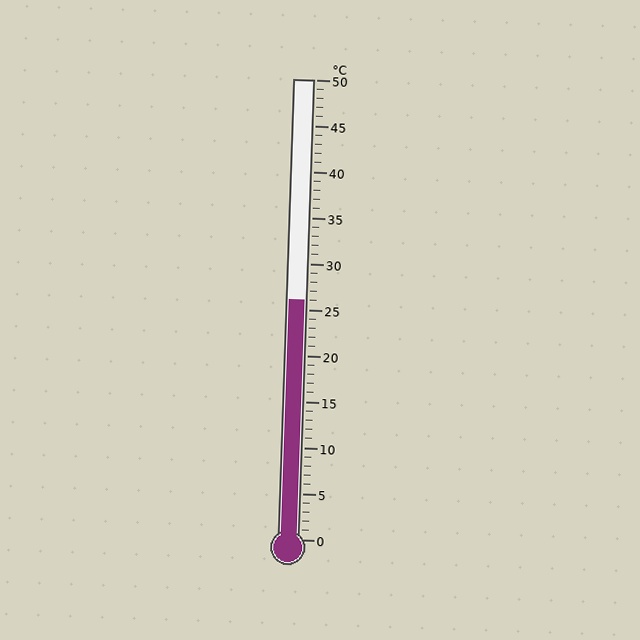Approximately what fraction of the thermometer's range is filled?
The thermometer is filled to approximately 50% of its range.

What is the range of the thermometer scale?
The thermometer scale ranges from 0°C to 50°C.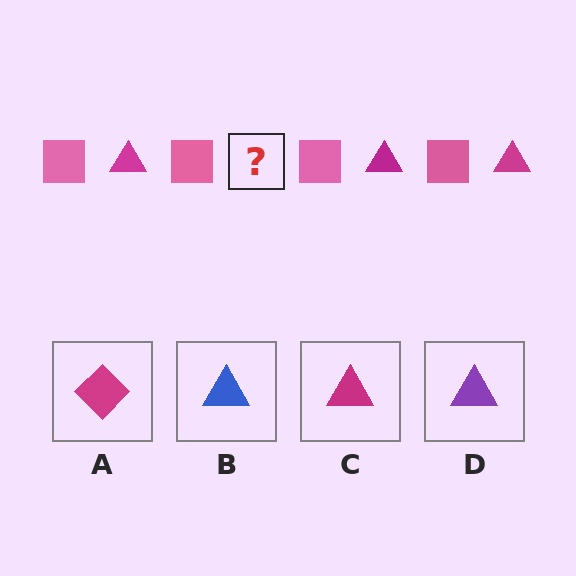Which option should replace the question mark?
Option C.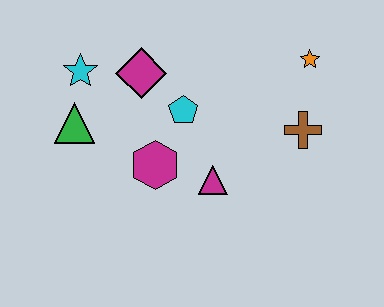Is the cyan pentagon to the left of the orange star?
Yes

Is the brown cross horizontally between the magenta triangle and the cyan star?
No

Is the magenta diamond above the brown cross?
Yes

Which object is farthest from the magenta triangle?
The cyan star is farthest from the magenta triangle.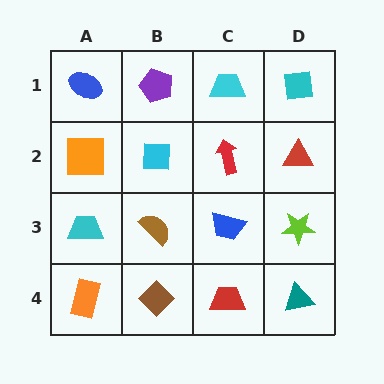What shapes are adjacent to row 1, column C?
A red arrow (row 2, column C), a purple pentagon (row 1, column B), a cyan square (row 1, column D).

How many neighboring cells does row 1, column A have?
2.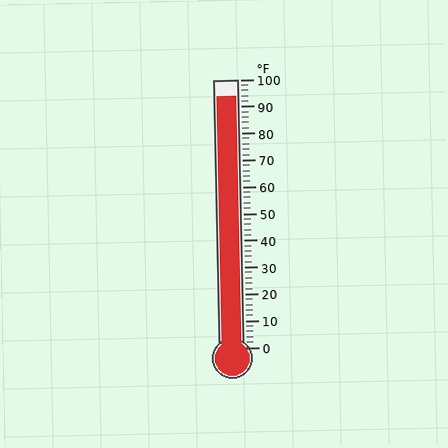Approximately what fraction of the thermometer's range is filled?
The thermometer is filled to approximately 95% of its range.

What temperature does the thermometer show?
The thermometer shows approximately 94°F.